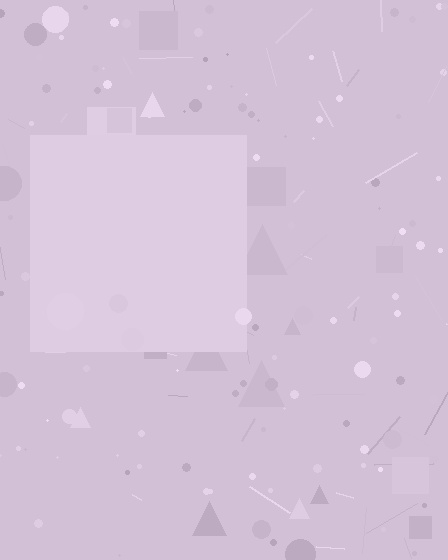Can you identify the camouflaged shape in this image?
The camouflaged shape is a square.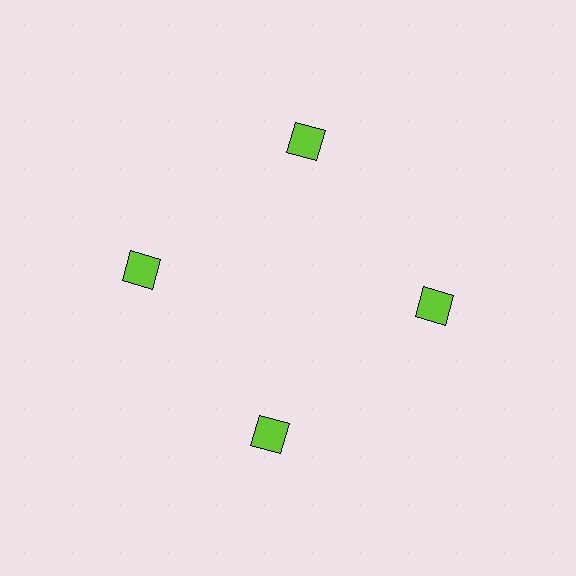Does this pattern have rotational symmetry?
Yes, this pattern has 4-fold rotational symmetry. It looks the same after rotating 90 degrees around the center.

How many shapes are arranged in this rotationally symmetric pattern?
There are 4 shapes, arranged in 4 groups of 1.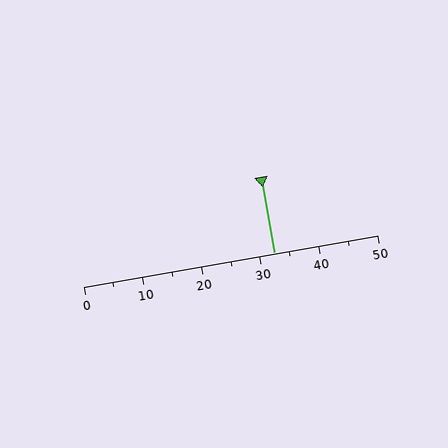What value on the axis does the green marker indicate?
The marker indicates approximately 32.5.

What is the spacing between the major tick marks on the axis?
The major ticks are spaced 10 apart.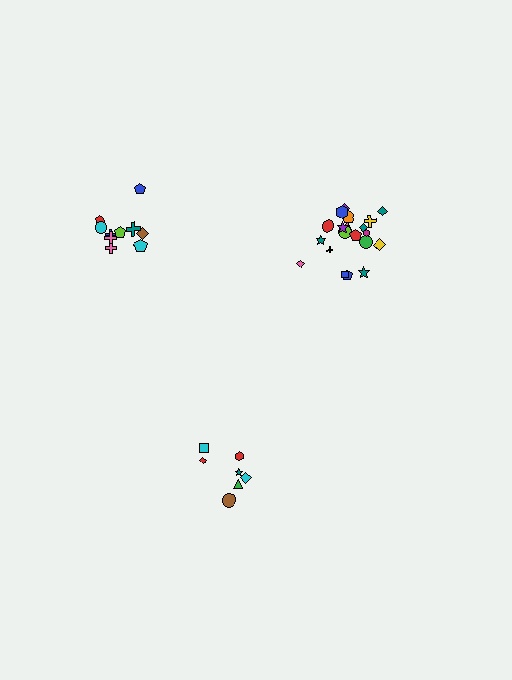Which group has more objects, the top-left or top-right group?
The top-right group.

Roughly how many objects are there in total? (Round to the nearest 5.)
Roughly 40 objects in total.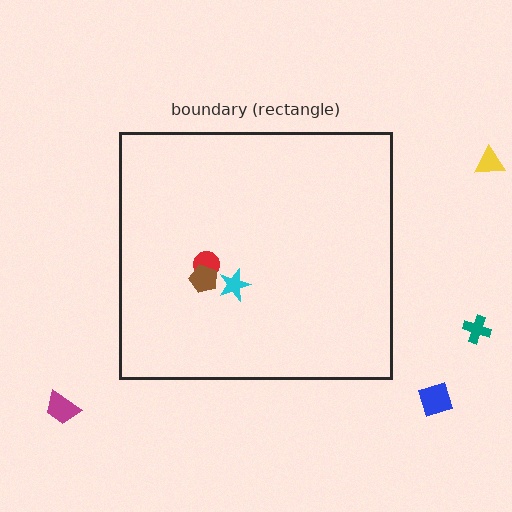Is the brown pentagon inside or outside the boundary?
Inside.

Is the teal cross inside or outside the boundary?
Outside.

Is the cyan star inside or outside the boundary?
Inside.